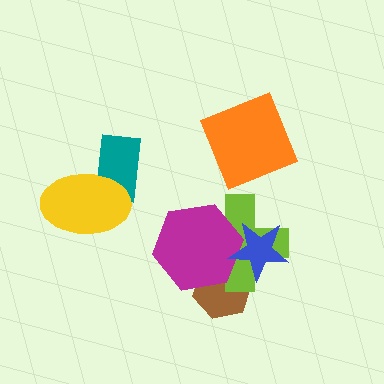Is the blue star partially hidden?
No, no other shape covers it.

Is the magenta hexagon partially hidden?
Yes, it is partially covered by another shape.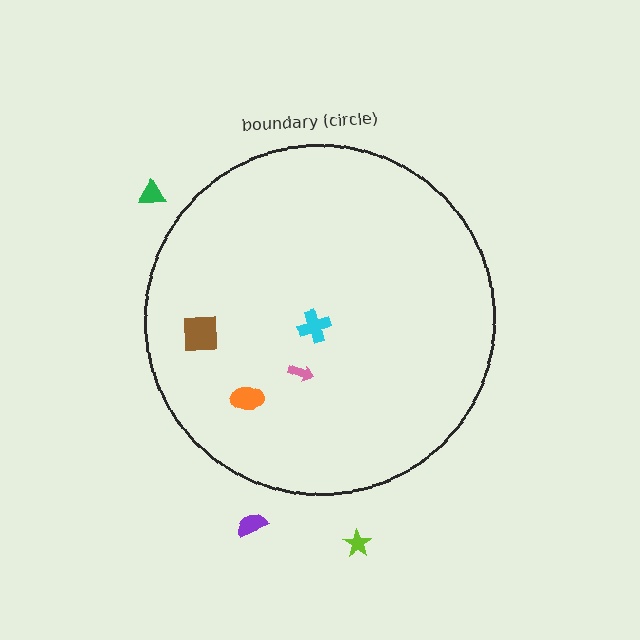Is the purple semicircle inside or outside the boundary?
Outside.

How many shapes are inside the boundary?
4 inside, 3 outside.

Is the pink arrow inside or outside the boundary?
Inside.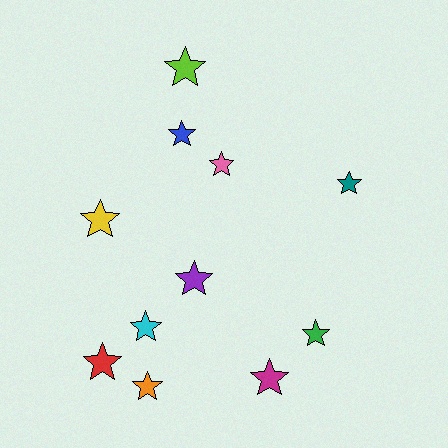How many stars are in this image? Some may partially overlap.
There are 11 stars.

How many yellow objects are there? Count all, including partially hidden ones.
There is 1 yellow object.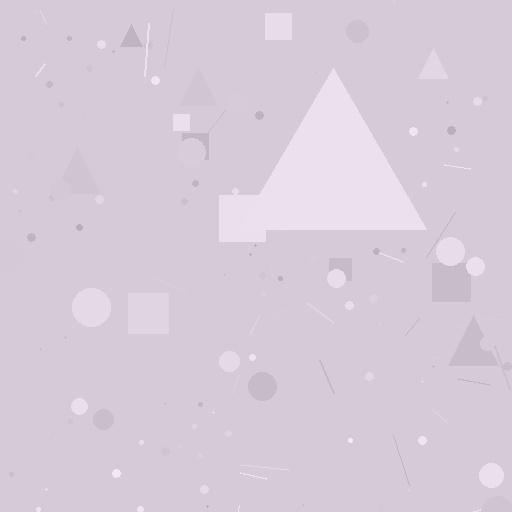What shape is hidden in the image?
A triangle is hidden in the image.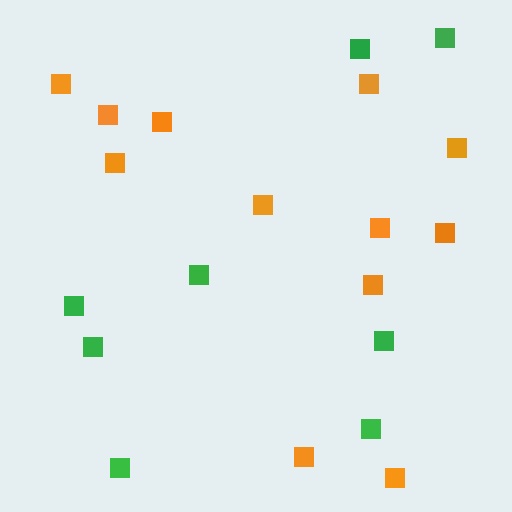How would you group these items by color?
There are 2 groups: one group of green squares (8) and one group of orange squares (12).